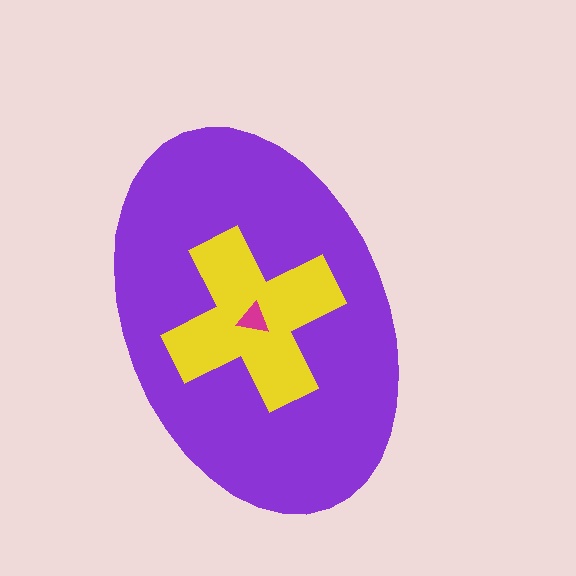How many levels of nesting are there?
3.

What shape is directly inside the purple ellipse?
The yellow cross.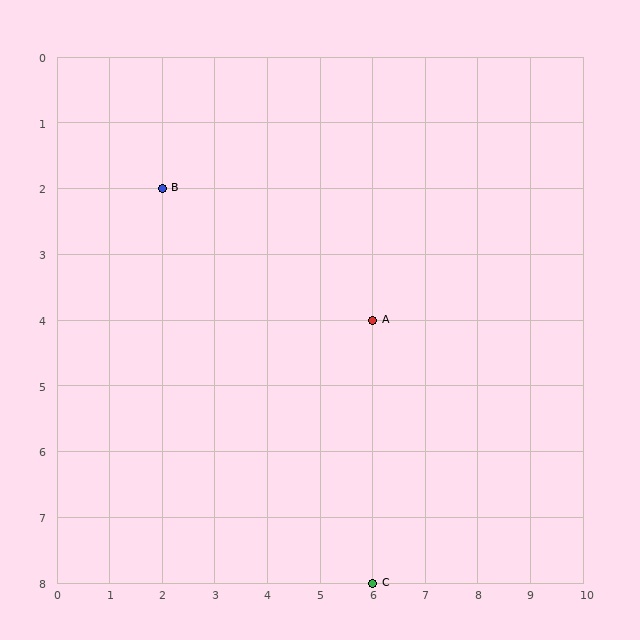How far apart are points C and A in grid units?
Points C and A are 4 rows apart.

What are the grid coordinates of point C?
Point C is at grid coordinates (6, 8).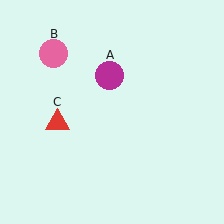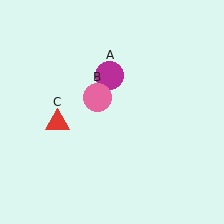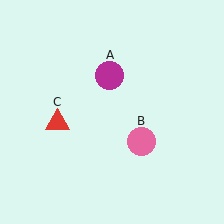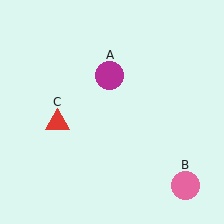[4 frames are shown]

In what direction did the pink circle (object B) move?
The pink circle (object B) moved down and to the right.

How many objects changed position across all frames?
1 object changed position: pink circle (object B).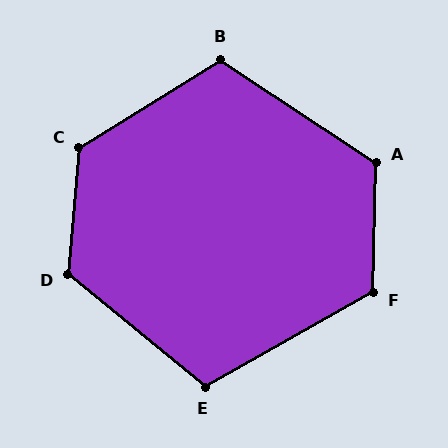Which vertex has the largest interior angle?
C, at approximately 127 degrees.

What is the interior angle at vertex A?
Approximately 122 degrees (obtuse).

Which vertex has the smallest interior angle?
E, at approximately 111 degrees.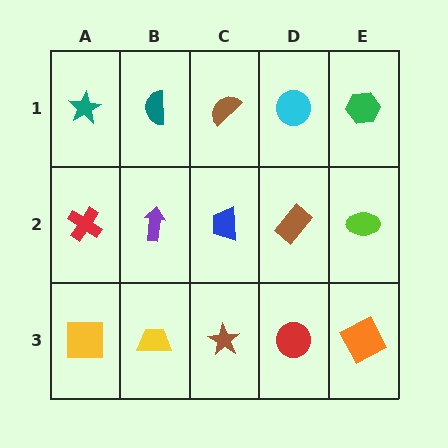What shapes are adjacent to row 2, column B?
A teal semicircle (row 1, column B), a yellow trapezoid (row 3, column B), a red cross (row 2, column A), a blue trapezoid (row 2, column C).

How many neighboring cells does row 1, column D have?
3.